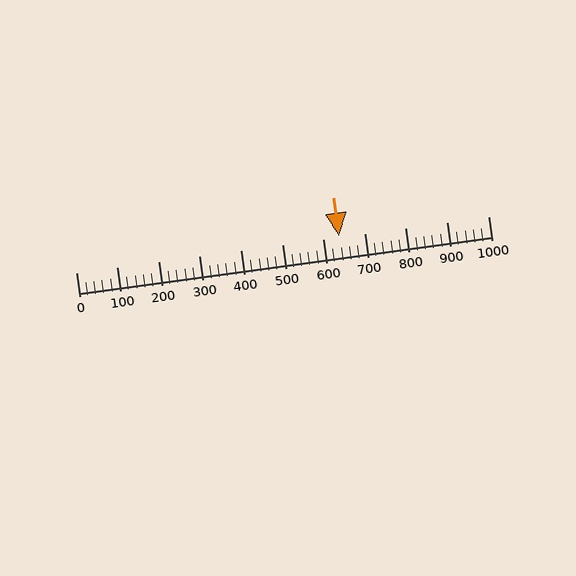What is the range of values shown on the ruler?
The ruler shows values from 0 to 1000.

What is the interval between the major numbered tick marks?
The major tick marks are spaced 100 units apart.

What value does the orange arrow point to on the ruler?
The orange arrow points to approximately 639.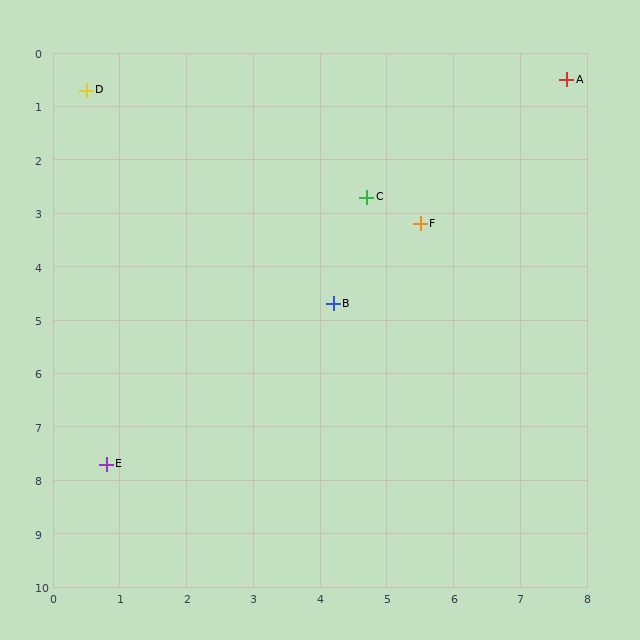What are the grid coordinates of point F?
Point F is at approximately (5.5, 3.2).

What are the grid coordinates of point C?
Point C is at approximately (4.7, 2.7).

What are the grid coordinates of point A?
Point A is at approximately (7.7, 0.5).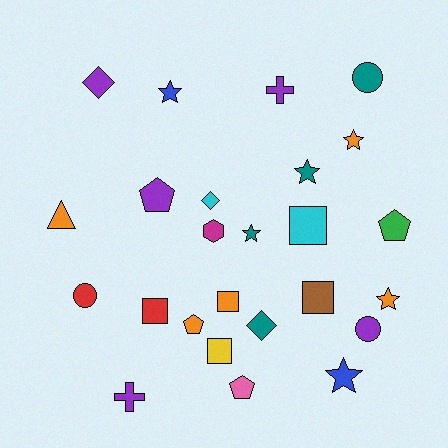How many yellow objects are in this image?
There is 1 yellow object.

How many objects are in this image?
There are 25 objects.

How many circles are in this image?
There are 3 circles.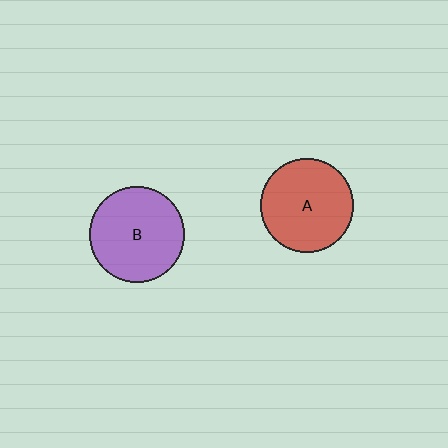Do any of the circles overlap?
No, none of the circles overlap.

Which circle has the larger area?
Circle B (purple).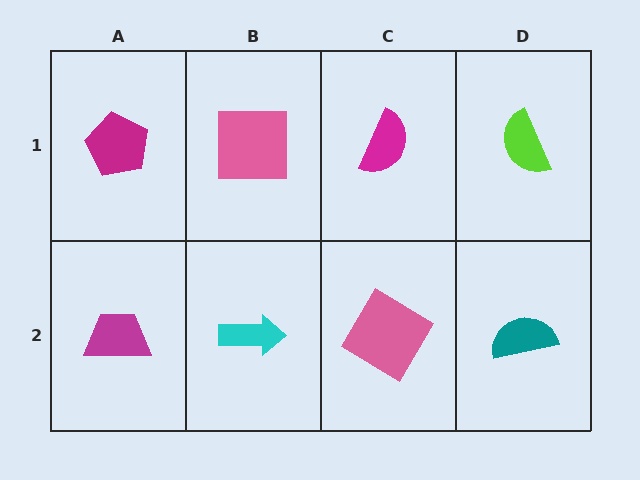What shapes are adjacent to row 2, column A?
A magenta pentagon (row 1, column A), a cyan arrow (row 2, column B).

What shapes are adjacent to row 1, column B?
A cyan arrow (row 2, column B), a magenta pentagon (row 1, column A), a magenta semicircle (row 1, column C).